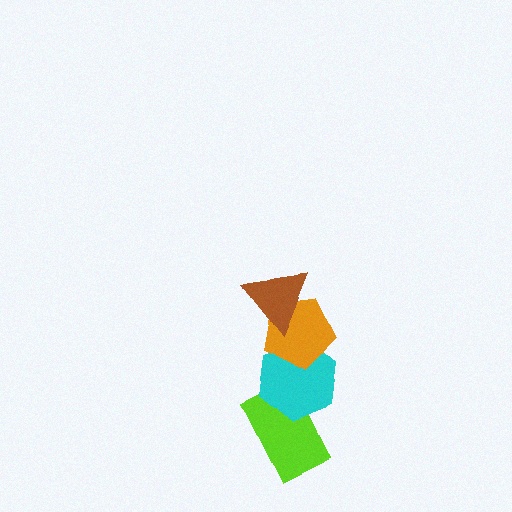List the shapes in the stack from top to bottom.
From top to bottom: the brown triangle, the orange pentagon, the cyan hexagon, the lime rectangle.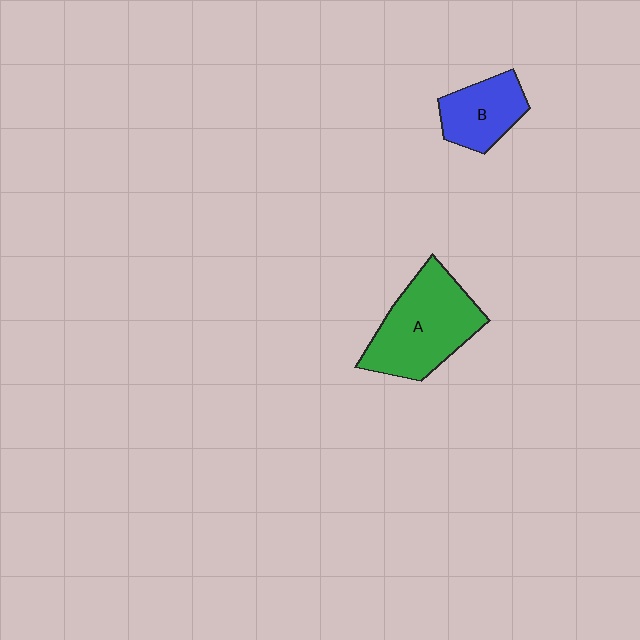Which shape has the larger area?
Shape A (green).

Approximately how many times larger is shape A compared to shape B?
Approximately 1.8 times.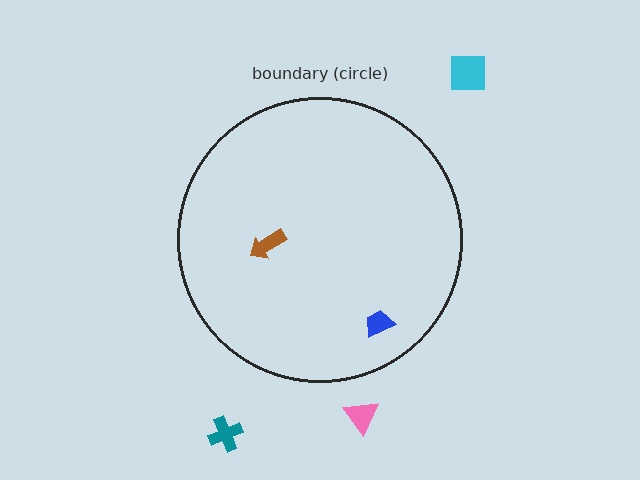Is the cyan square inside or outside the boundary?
Outside.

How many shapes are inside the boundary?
2 inside, 3 outside.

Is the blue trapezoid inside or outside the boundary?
Inside.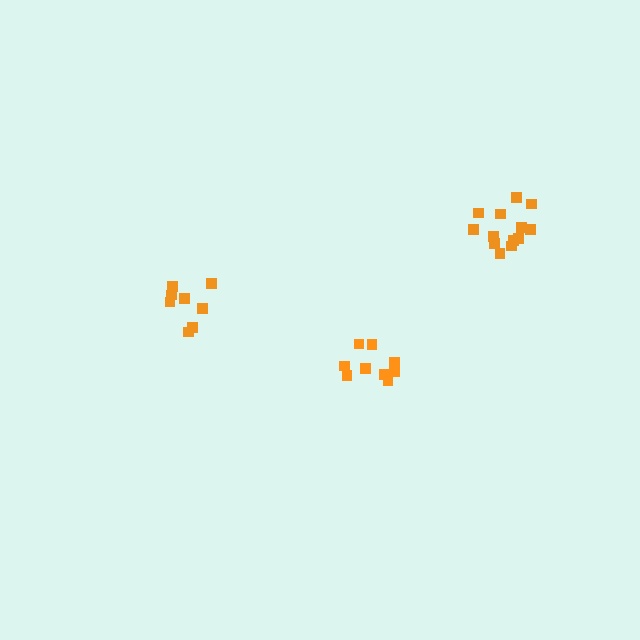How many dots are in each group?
Group 1: 8 dots, Group 2: 9 dots, Group 3: 13 dots (30 total).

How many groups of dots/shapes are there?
There are 3 groups.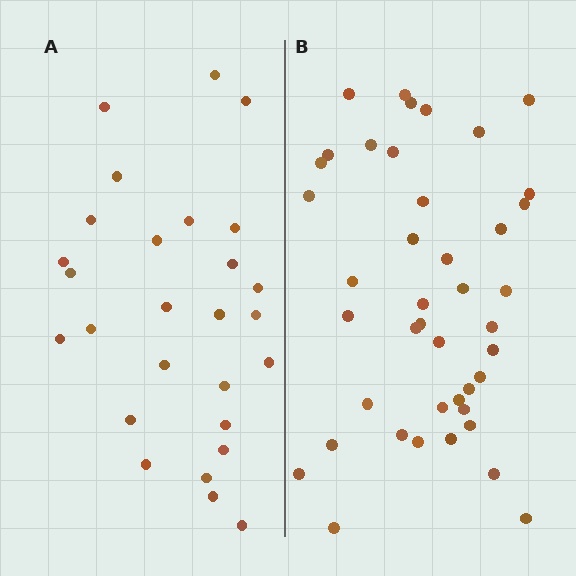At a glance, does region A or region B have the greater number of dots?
Region B (the right region) has more dots.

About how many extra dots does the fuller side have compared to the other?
Region B has approximately 15 more dots than region A.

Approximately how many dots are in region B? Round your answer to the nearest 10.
About 40 dots. (The exact count is 42, which rounds to 40.)